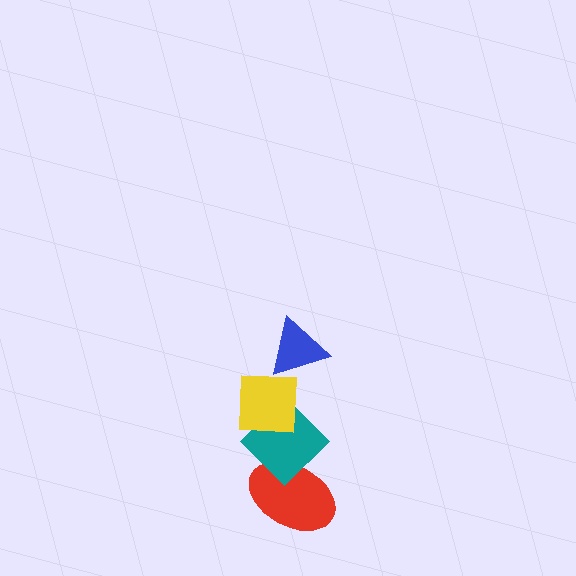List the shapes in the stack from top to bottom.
From top to bottom: the blue triangle, the yellow square, the teal diamond, the red ellipse.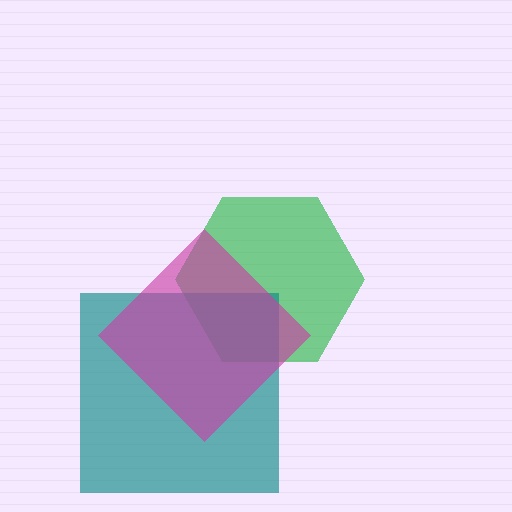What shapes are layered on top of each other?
The layered shapes are: a green hexagon, a teal square, a magenta diamond.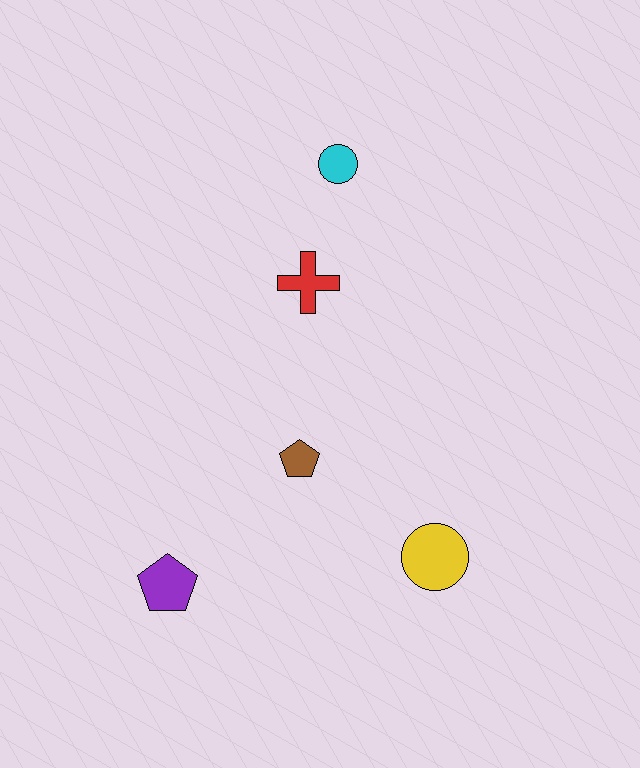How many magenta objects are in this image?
There are no magenta objects.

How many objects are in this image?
There are 5 objects.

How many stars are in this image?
There are no stars.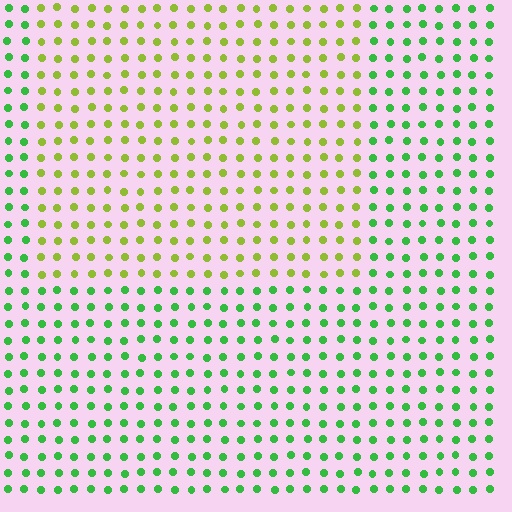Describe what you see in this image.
The image is filled with small green elements in a uniform arrangement. A rectangle-shaped region is visible where the elements are tinted to a slightly different hue, forming a subtle color boundary.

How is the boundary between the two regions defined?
The boundary is defined purely by a slight shift in hue (about 46 degrees). Spacing, size, and orientation are identical on both sides.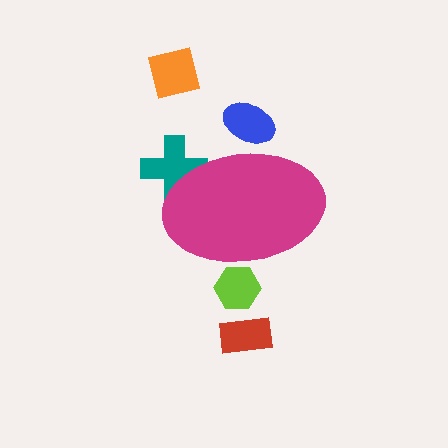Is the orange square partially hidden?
No, the orange square is fully visible.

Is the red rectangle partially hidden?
No, the red rectangle is fully visible.